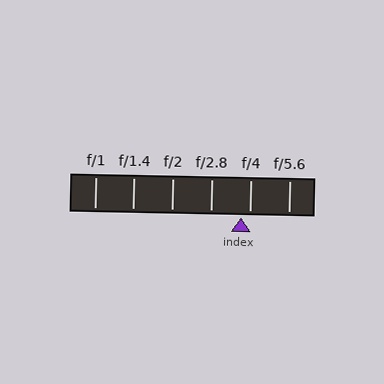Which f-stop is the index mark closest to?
The index mark is closest to f/4.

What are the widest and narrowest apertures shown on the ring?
The widest aperture shown is f/1 and the narrowest is f/5.6.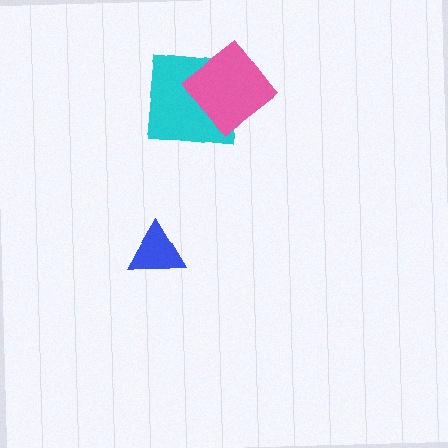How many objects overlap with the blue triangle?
0 objects overlap with the blue triangle.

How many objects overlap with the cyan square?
1 object overlaps with the cyan square.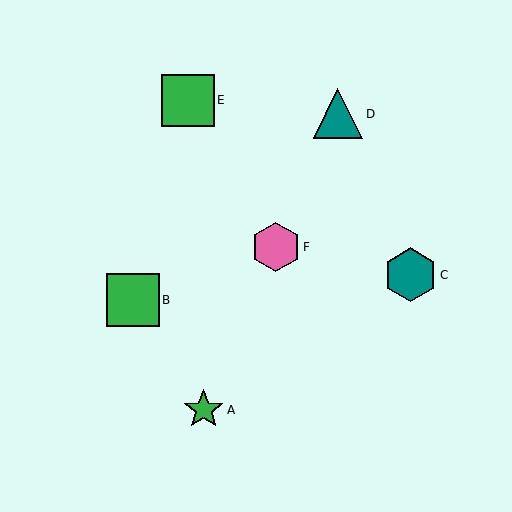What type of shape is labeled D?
Shape D is a teal triangle.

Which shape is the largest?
The teal hexagon (labeled C) is the largest.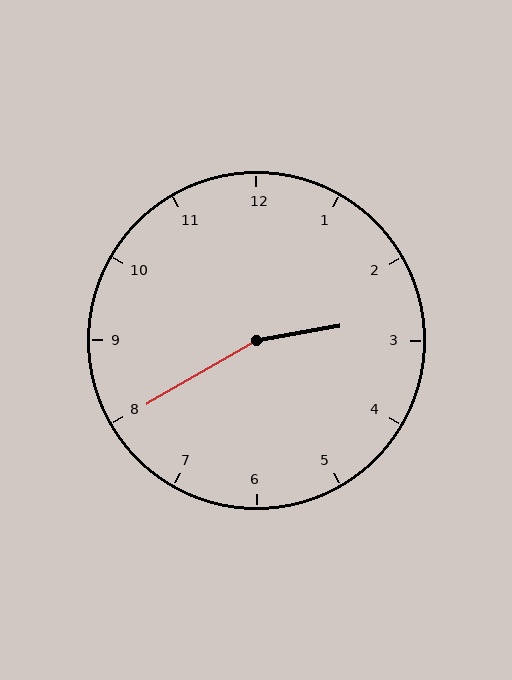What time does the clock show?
2:40.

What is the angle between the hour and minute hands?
Approximately 160 degrees.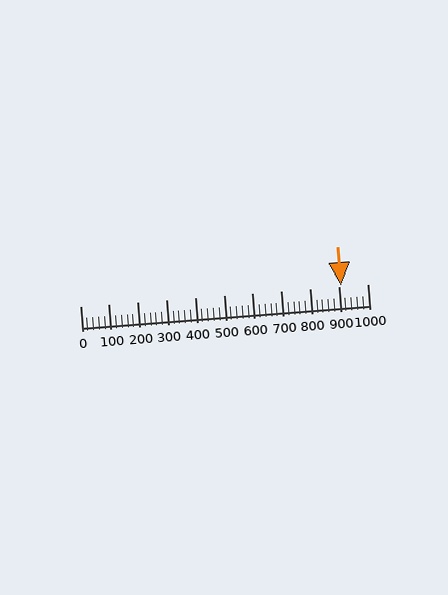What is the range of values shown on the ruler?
The ruler shows values from 0 to 1000.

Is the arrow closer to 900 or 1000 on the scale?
The arrow is closer to 900.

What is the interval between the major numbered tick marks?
The major tick marks are spaced 100 units apart.